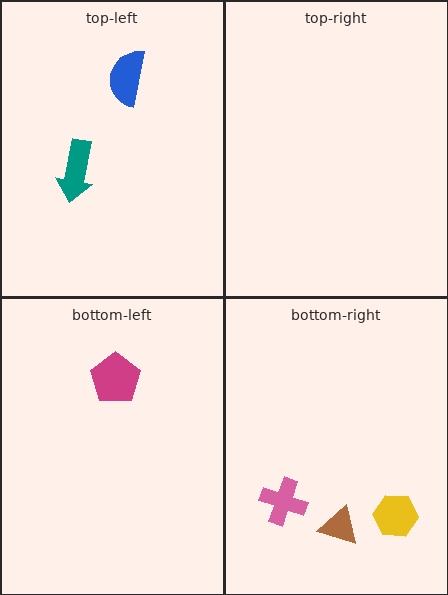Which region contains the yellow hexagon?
The bottom-right region.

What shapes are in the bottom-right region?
The yellow hexagon, the brown triangle, the pink cross.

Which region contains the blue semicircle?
The top-left region.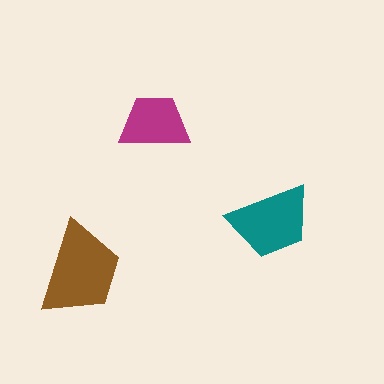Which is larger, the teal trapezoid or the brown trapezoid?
The brown one.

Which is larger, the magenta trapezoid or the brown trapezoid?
The brown one.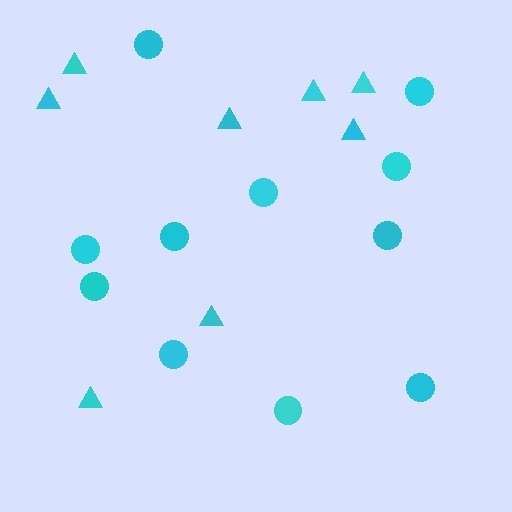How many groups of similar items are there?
There are 2 groups: one group of triangles (8) and one group of circles (11).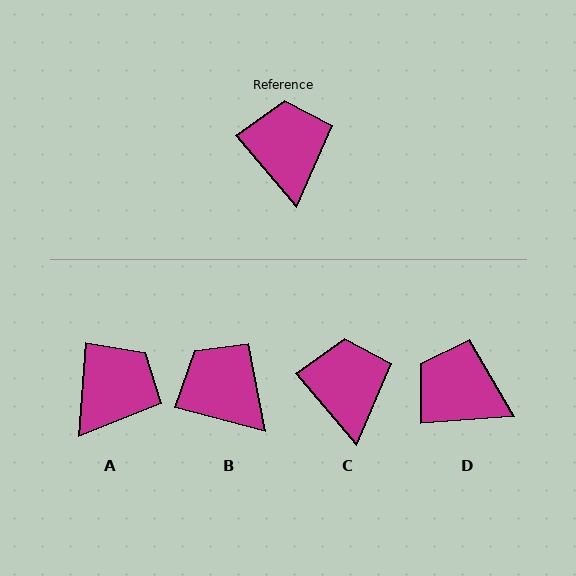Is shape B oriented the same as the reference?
No, it is off by about 35 degrees.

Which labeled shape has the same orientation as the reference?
C.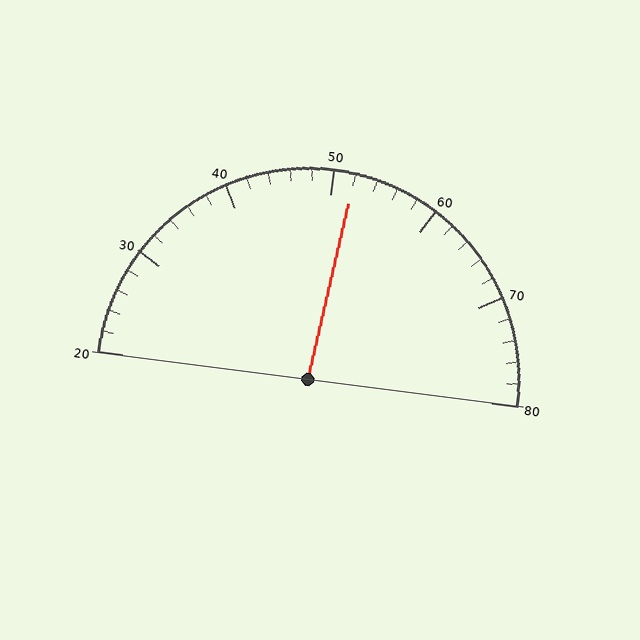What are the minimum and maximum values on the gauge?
The gauge ranges from 20 to 80.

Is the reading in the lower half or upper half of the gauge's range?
The reading is in the upper half of the range (20 to 80).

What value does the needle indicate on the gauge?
The needle indicates approximately 52.